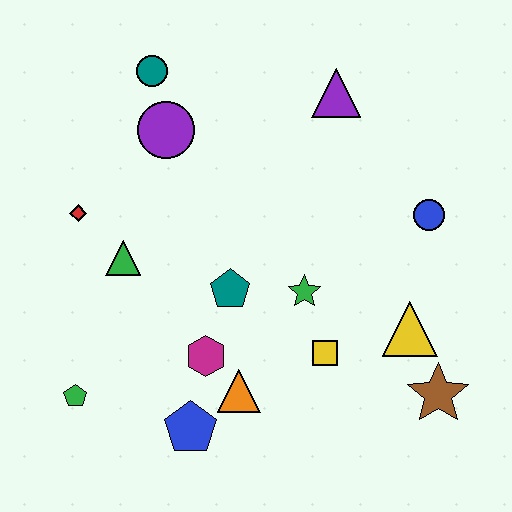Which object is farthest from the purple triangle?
The green pentagon is farthest from the purple triangle.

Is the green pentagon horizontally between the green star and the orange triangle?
No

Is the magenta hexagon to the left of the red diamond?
No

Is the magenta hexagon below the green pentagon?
No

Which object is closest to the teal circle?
The purple circle is closest to the teal circle.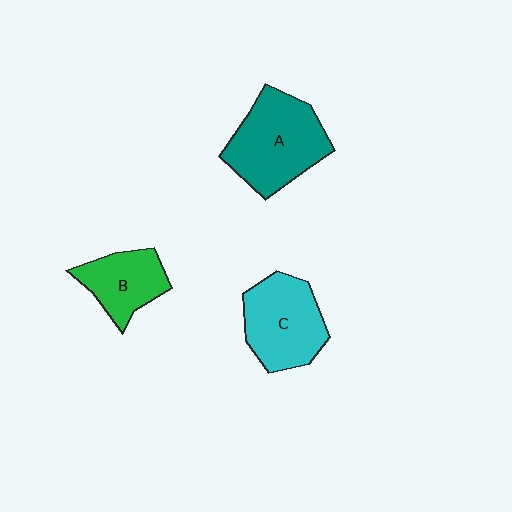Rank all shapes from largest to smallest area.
From largest to smallest: A (teal), C (cyan), B (green).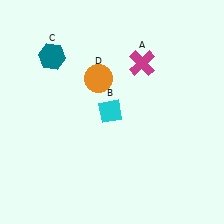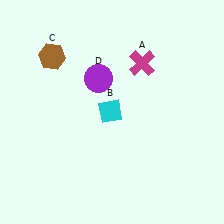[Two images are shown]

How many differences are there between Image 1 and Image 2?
There are 2 differences between the two images.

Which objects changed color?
C changed from teal to brown. D changed from orange to purple.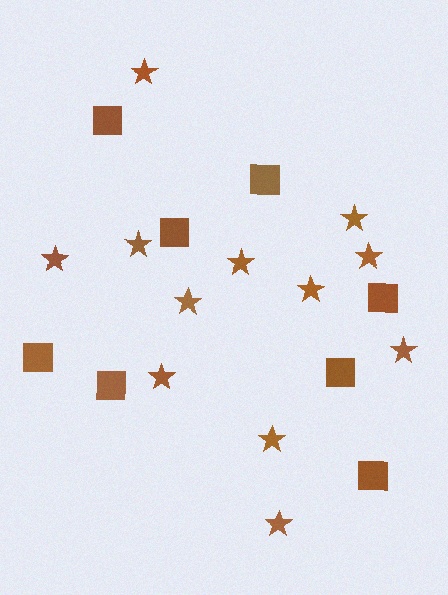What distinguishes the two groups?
There are 2 groups: one group of squares (8) and one group of stars (12).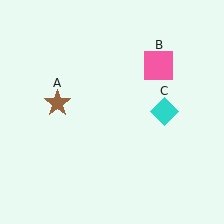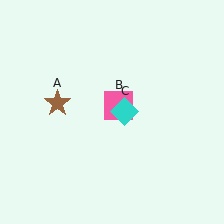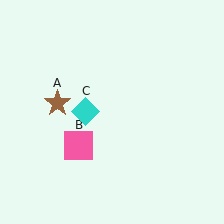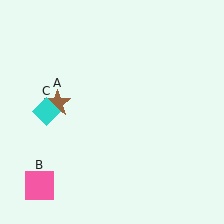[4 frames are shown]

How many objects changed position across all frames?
2 objects changed position: pink square (object B), cyan diamond (object C).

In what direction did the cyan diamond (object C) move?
The cyan diamond (object C) moved left.